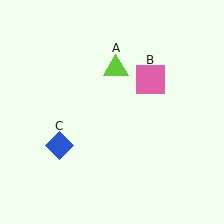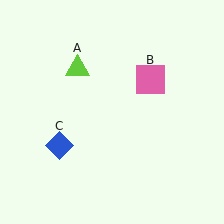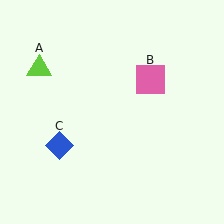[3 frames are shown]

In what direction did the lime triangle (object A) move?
The lime triangle (object A) moved left.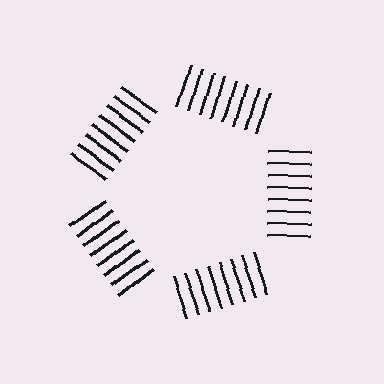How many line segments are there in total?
40 — 8 along each of the 5 edges.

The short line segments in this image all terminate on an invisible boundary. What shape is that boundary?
An illusory pentagon — the line segments terminate on its edges but no continuous stroke is drawn.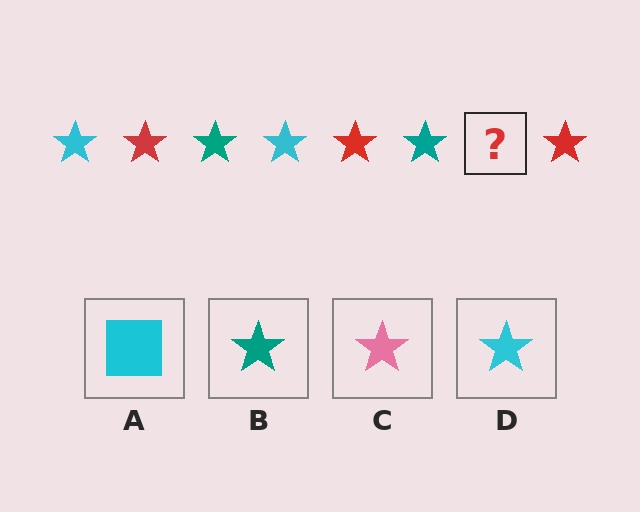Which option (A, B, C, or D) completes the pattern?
D.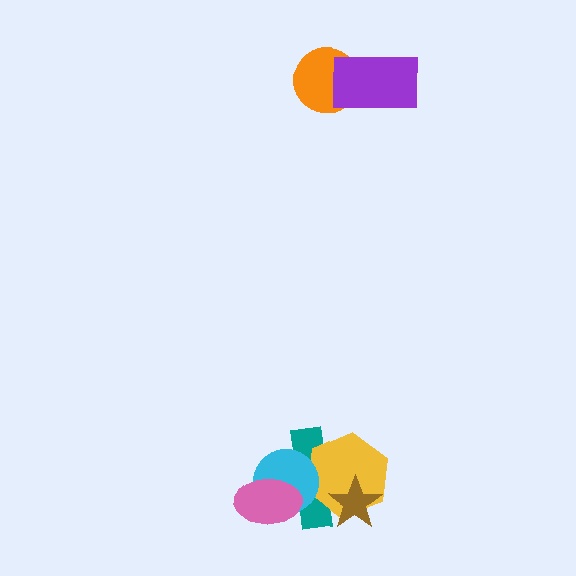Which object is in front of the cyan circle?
The pink ellipse is in front of the cyan circle.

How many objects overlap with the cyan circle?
3 objects overlap with the cyan circle.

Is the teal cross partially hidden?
Yes, it is partially covered by another shape.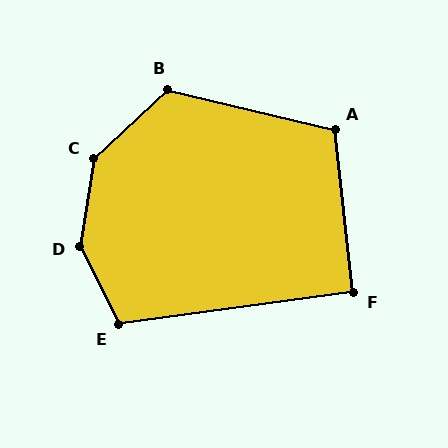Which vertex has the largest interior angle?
D, at approximately 145 degrees.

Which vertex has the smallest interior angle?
F, at approximately 92 degrees.